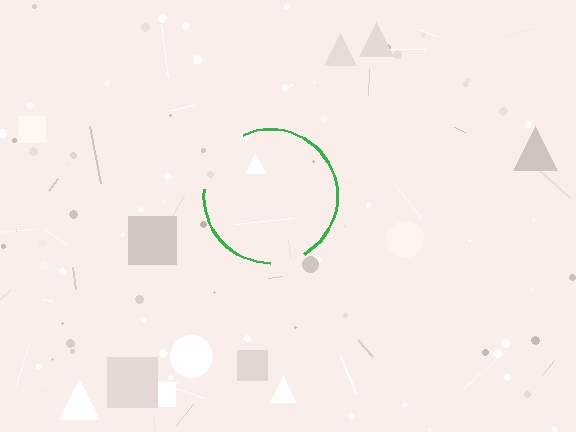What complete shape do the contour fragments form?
The contour fragments form a circle.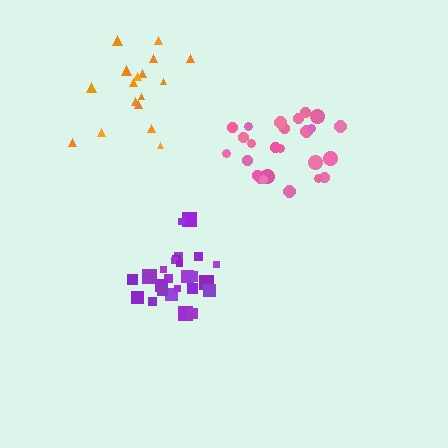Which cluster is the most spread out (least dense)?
Orange.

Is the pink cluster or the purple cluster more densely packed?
Purple.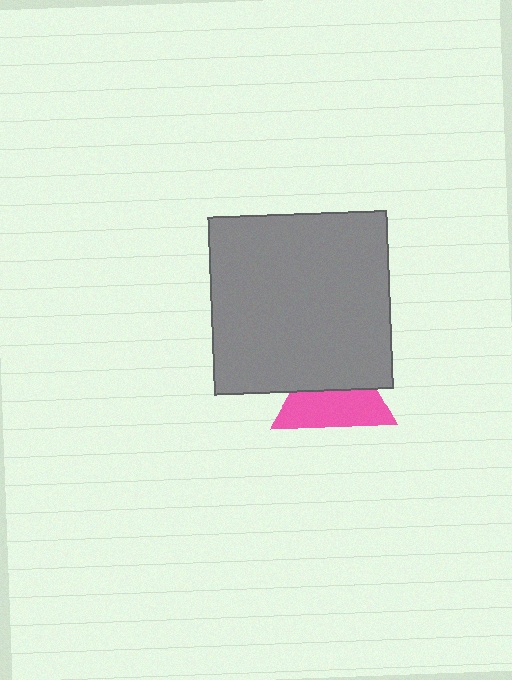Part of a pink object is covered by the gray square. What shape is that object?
It is a triangle.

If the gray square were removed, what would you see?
You would see the complete pink triangle.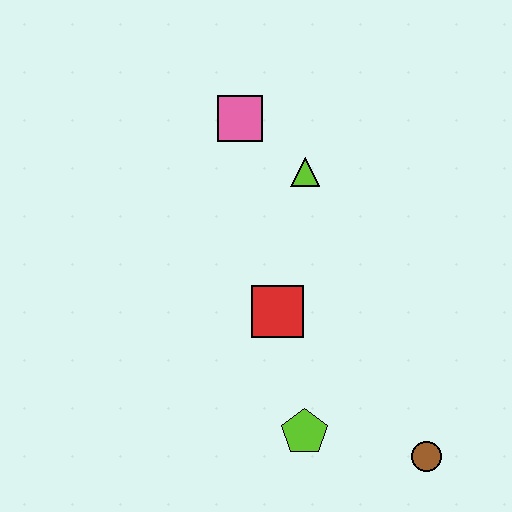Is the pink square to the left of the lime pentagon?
Yes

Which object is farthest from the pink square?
The brown circle is farthest from the pink square.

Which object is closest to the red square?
The lime pentagon is closest to the red square.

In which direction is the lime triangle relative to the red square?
The lime triangle is above the red square.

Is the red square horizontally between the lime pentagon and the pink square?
Yes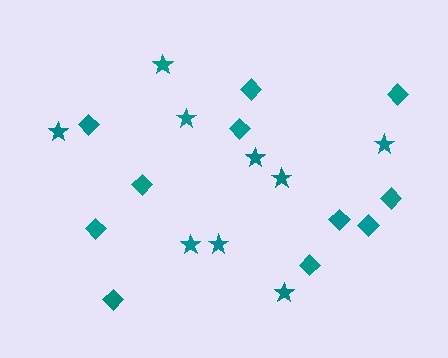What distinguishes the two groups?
There are 2 groups: one group of diamonds (11) and one group of stars (9).